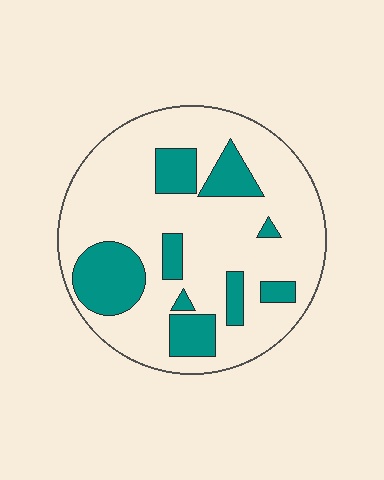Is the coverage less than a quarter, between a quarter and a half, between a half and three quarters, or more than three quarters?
Less than a quarter.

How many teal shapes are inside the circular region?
9.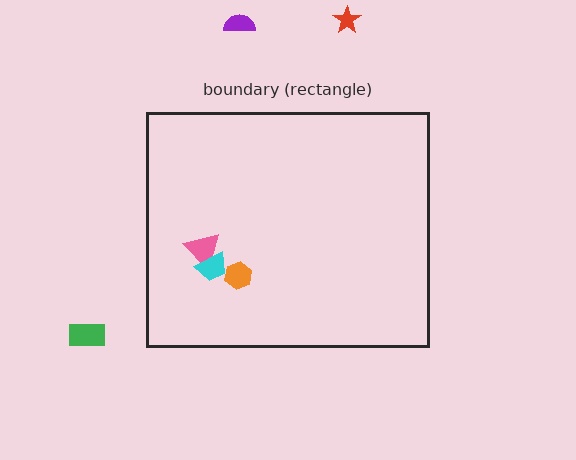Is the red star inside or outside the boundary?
Outside.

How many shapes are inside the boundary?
3 inside, 3 outside.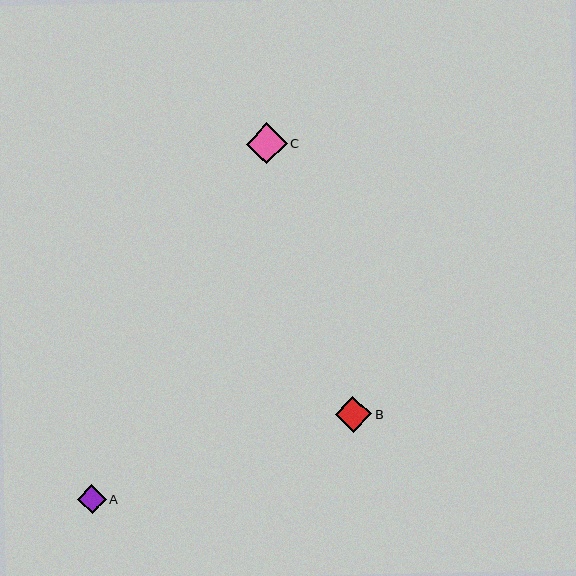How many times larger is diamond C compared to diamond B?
Diamond C is approximately 1.1 times the size of diamond B.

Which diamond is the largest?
Diamond C is the largest with a size of approximately 41 pixels.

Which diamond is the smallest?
Diamond A is the smallest with a size of approximately 29 pixels.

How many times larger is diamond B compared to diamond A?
Diamond B is approximately 1.3 times the size of diamond A.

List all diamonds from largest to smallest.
From largest to smallest: C, B, A.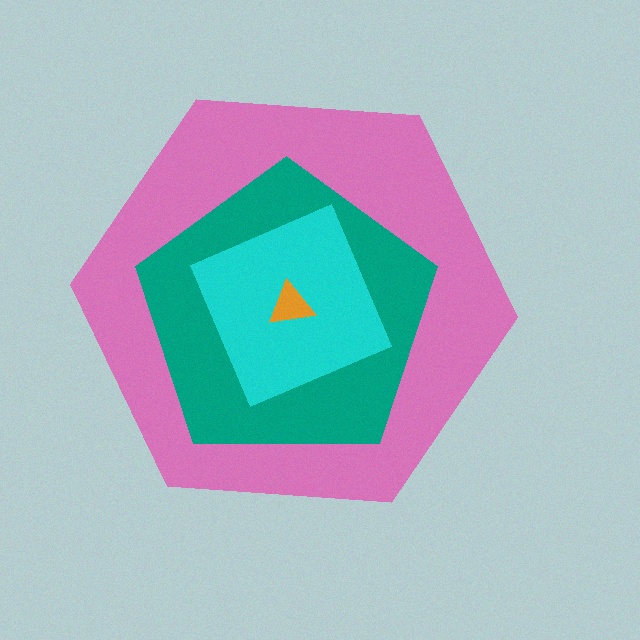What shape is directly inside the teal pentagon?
The cyan diamond.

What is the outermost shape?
The pink hexagon.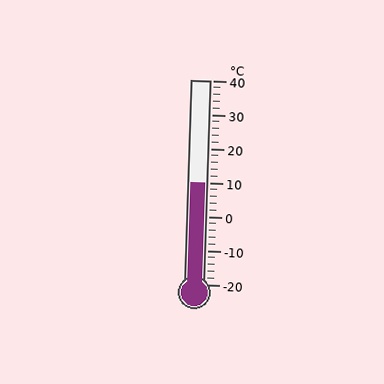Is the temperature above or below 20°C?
The temperature is below 20°C.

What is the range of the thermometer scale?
The thermometer scale ranges from -20°C to 40°C.